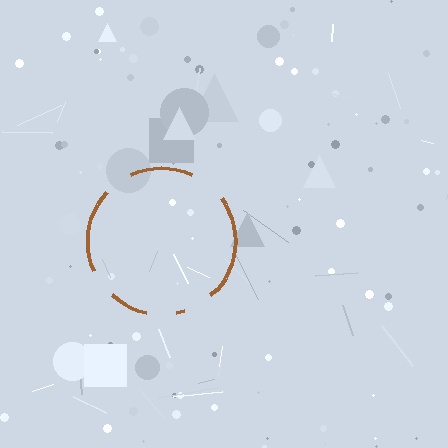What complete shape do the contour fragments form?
The contour fragments form a circle.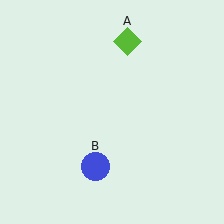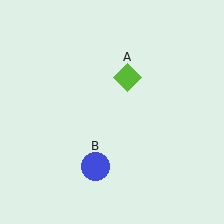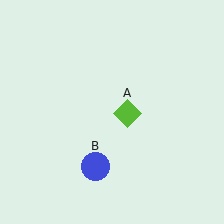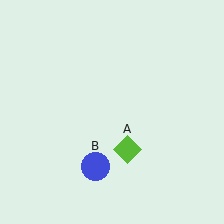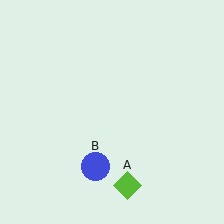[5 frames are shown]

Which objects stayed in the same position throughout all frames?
Blue circle (object B) remained stationary.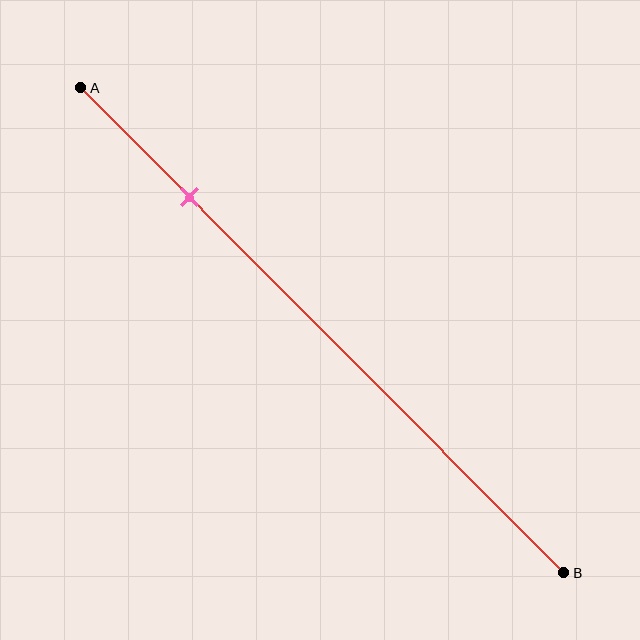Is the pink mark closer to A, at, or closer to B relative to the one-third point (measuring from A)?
The pink mark is closer to point A than the one-third point of segment AB.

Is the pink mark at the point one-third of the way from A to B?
No, the mark is at about 25% from A, not at the 33% one-third point.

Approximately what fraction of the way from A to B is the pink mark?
The pink mark is approximately 25% of the way from A to B.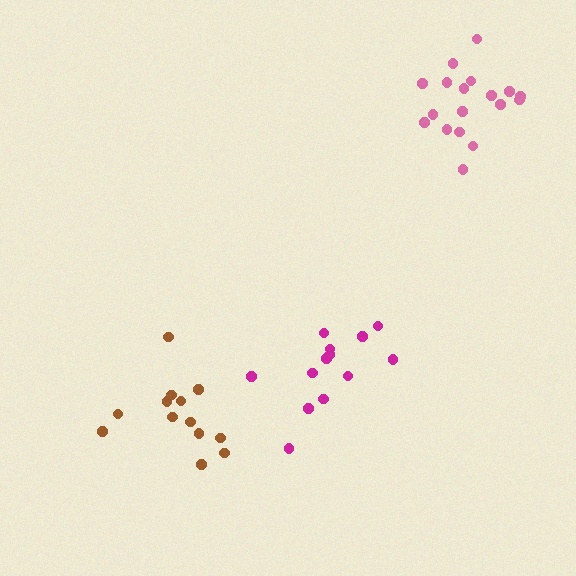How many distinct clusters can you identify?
There are 3 distinct clusters.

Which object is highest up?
The pink cluster is topmost.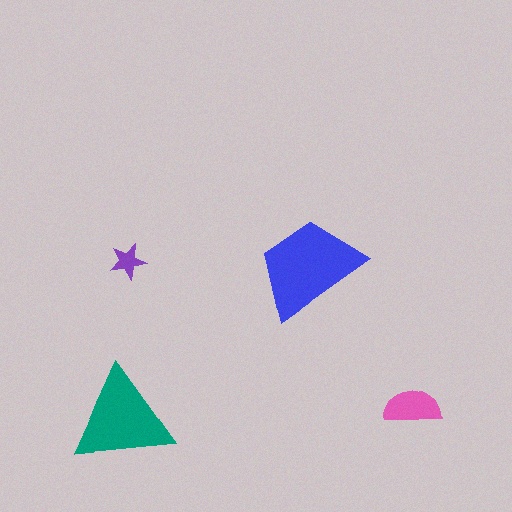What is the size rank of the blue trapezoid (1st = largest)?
1st.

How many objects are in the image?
There are 4 objects in the image.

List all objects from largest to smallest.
The blue trapezoid, the teal triangle, the pink semicircle, the purple star.